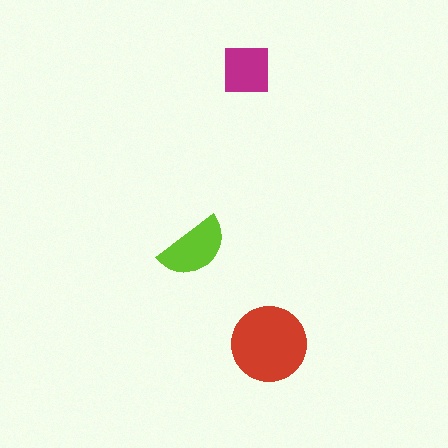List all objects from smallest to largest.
The magenta square, the lime semicircle, the red circle.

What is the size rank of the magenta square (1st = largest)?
3rd.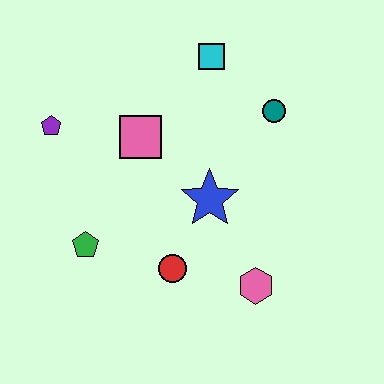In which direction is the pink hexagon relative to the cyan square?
The pink hexagon is below the cyan square.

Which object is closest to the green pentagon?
The red circle is closest to the green pentagon.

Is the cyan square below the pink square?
No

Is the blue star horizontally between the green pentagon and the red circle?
No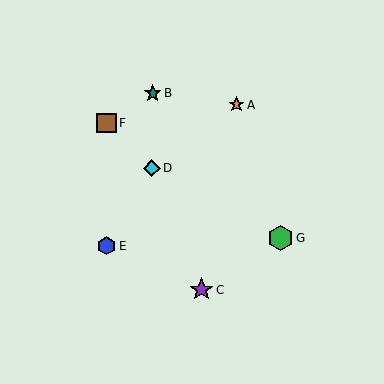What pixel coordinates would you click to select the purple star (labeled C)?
Click at (202, 290) to select the purple star C.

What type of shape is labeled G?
Shape G is a green hexagon.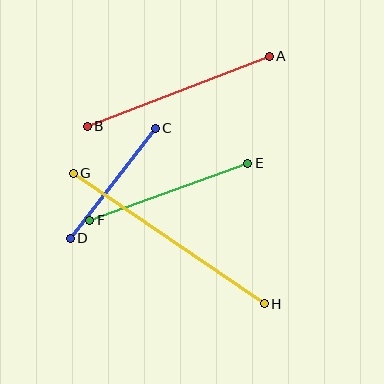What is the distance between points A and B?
The distance is approximately 195 pixels.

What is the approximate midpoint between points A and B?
The midpoint is at approximately (178, 91) pixels.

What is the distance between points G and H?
The distance is approximately 231 pixels.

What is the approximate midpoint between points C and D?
The midpoint is at approximately (113, 183) pixels.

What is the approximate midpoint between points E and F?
The midpoint is at approximately (169, 192) pixels.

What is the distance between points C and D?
The distance is approximately 139 pixels.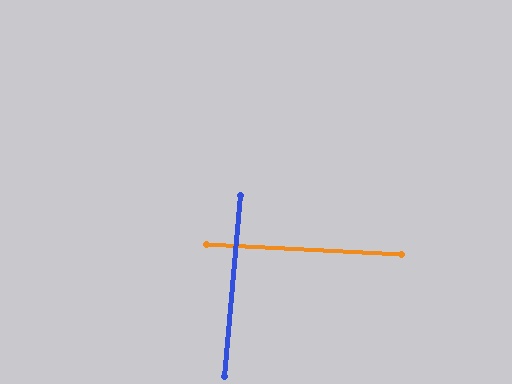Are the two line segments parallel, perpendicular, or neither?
Perpendicular — they meet at approximately 88°.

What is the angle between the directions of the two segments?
Approximately 88 degrees.